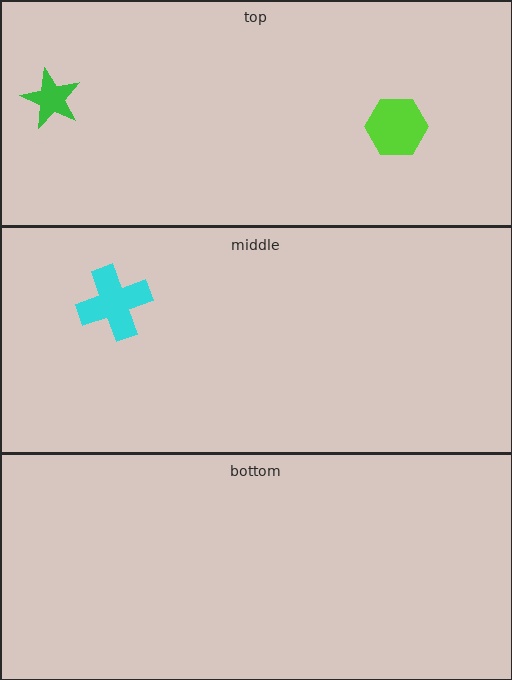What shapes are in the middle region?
The cyan cross.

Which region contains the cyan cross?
The middle region.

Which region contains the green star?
The top region.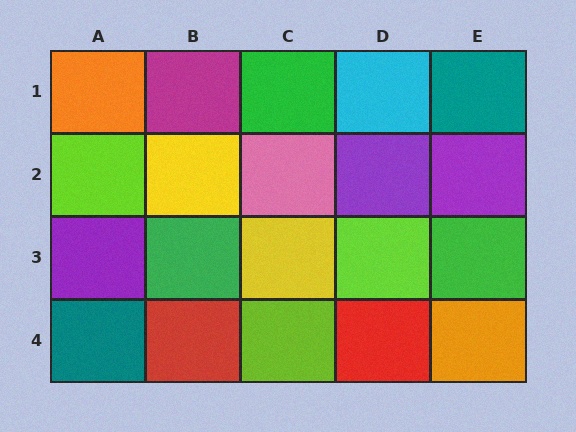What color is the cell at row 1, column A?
Orange.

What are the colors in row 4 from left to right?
Teal, red, lime, red, orange.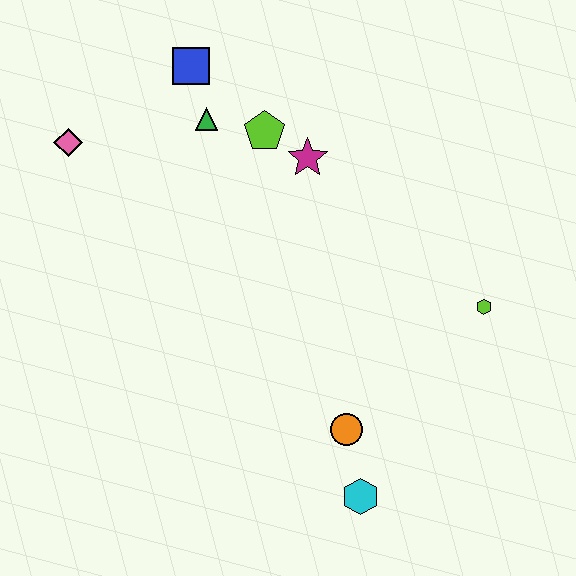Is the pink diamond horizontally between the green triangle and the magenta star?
No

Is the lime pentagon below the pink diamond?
No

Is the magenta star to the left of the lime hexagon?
Yes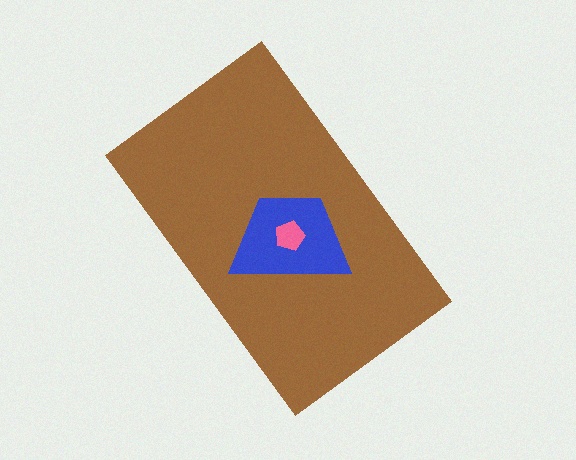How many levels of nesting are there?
3.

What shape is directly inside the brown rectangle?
The blue trapezoid.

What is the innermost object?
The pink pentagon.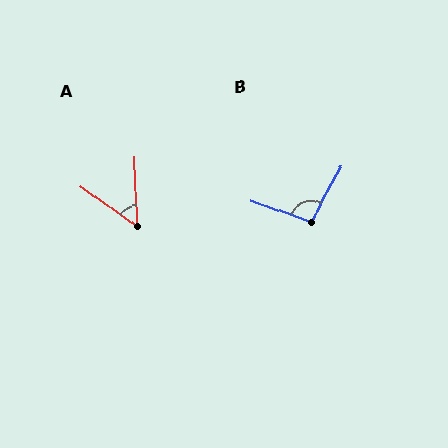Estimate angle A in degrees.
Approximately 53 degrees.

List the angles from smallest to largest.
A (53°), B (99°).